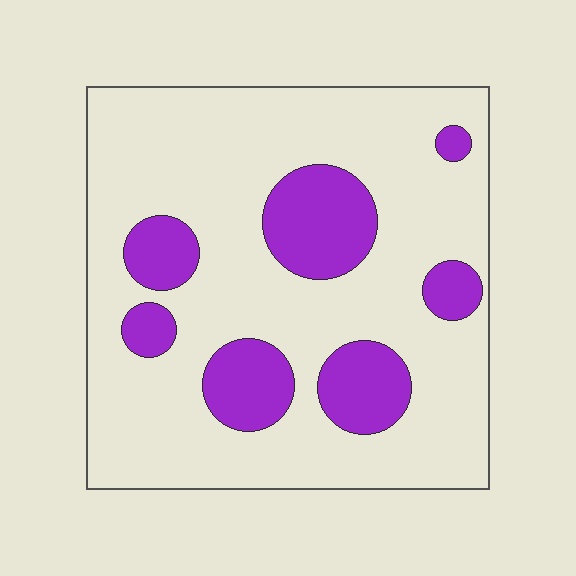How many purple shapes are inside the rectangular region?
7.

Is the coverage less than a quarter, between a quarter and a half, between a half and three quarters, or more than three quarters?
Less than a quarter.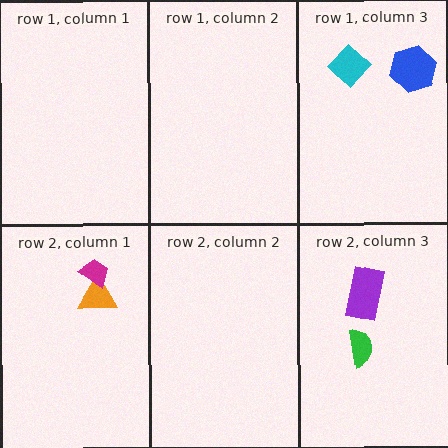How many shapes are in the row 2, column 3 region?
2.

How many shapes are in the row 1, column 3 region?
2.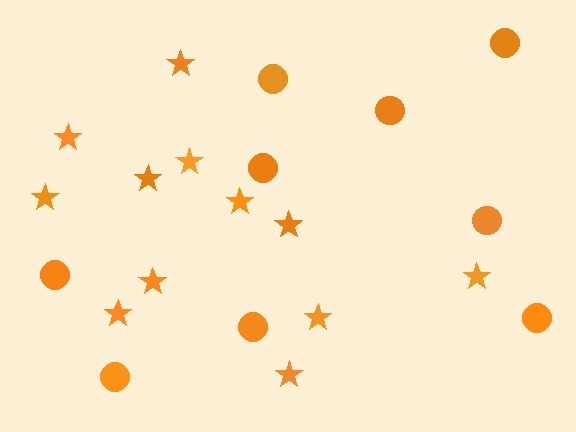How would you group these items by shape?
There are 2 groups: one group of circles (9) and one group of stars (12).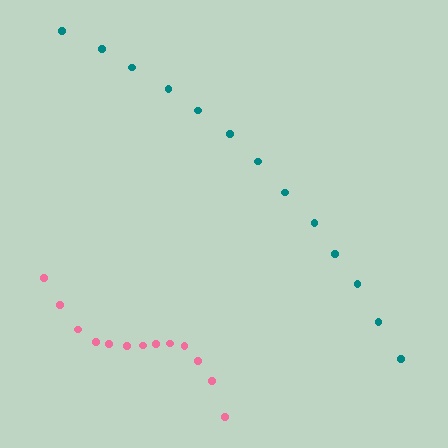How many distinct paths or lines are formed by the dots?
There are 2 distinct paths.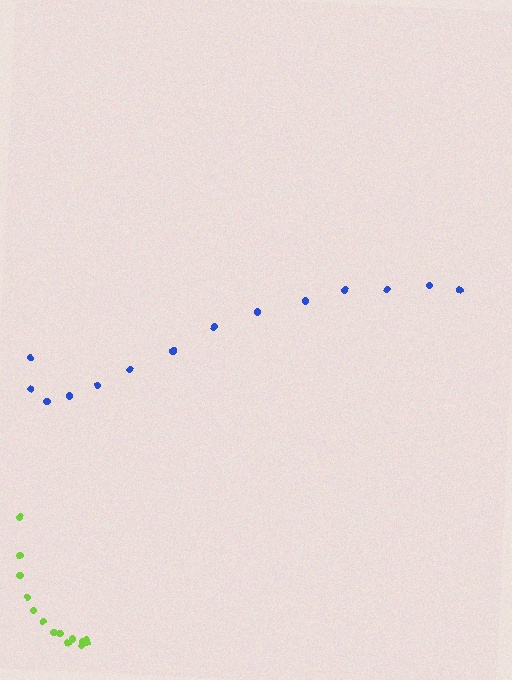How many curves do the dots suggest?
There are 2 distinct paths.